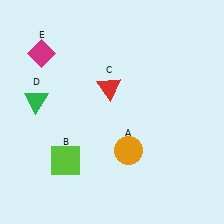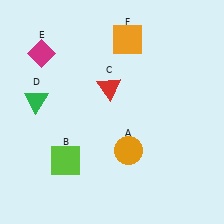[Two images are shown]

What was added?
An orange square (F) was added in Image 2.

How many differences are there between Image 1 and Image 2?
There is 1 difference between the two images.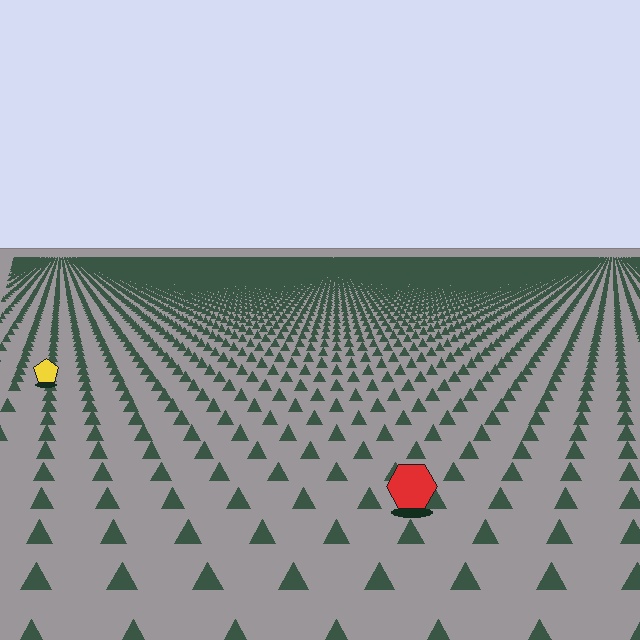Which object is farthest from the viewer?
The yellow pentagon is farthest from the viewer. It appears smaller and the ground texture around it is denser.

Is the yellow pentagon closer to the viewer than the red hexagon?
No. The red hexagon is closer — you can tell from the texture gradient: the ground texture is coarser near it.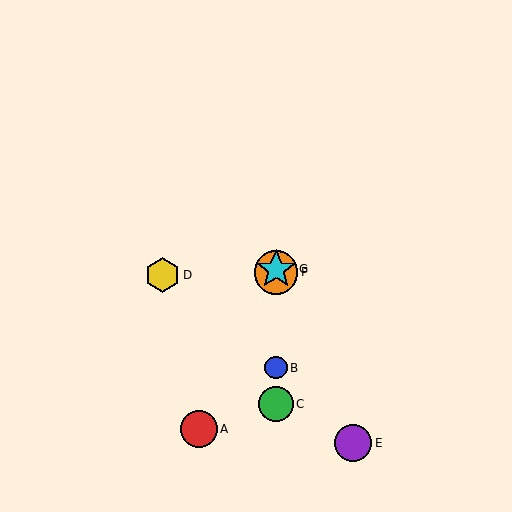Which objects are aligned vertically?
Objects B, C, F, G are aligned vertically.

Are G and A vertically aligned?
No, G is at x≈276 and A is at x≈199.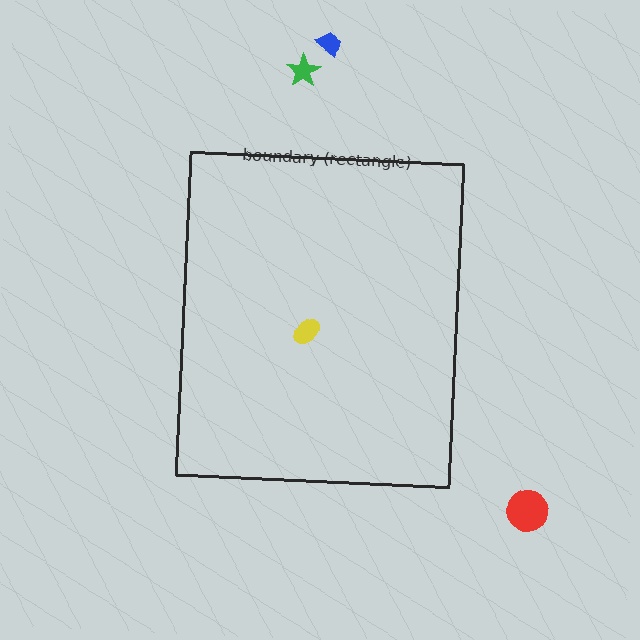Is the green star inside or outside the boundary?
Outside.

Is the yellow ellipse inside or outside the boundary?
Inside.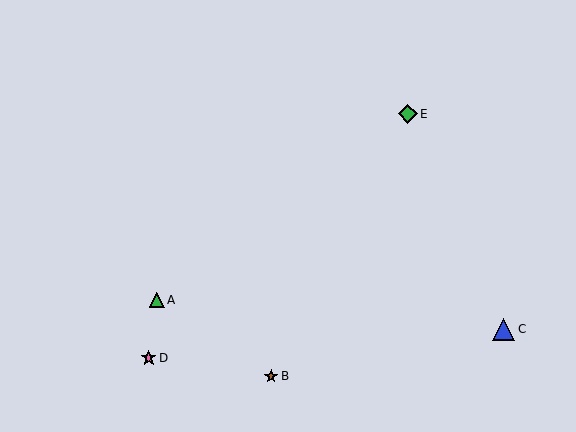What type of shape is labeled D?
Shape D is a pink star.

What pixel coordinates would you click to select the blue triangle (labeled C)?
Click at (503, 329) to select the blue triangle C.